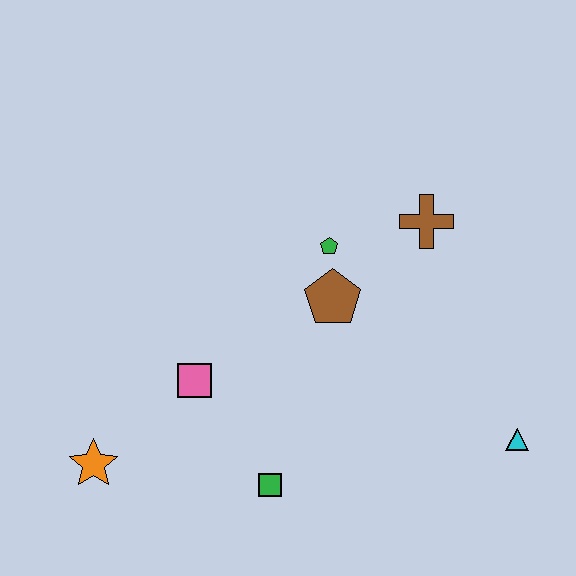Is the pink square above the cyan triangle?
Yes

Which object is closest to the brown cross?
The green pentagon is closest to the brown cross.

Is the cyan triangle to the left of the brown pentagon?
No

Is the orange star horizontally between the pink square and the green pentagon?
No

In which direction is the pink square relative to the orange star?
The pink square is to the right of the orange star.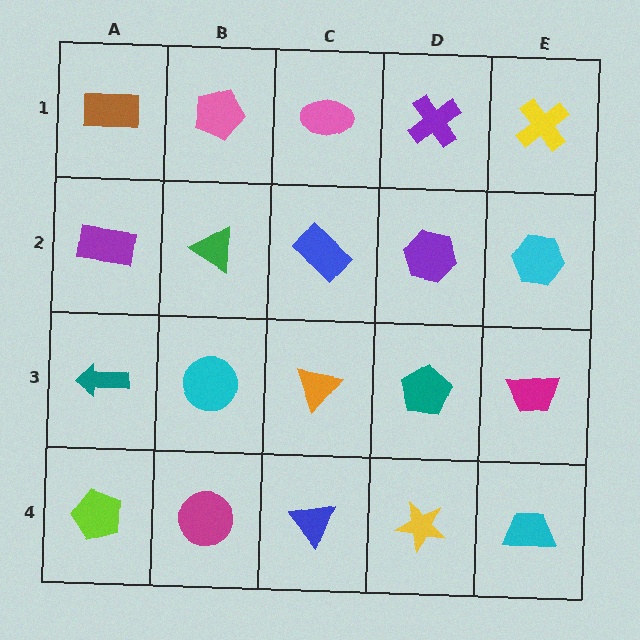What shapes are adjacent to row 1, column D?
A purple hexagon (row 2, column D), a pink ellipse (row 1, column C), a yellow cross (row 1, column E).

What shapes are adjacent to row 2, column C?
A pink ellipse (row 1, column C), an orange triangle (row 3, column C), a green triangle (row 2, column B), a purple hexagon (row 2, column D).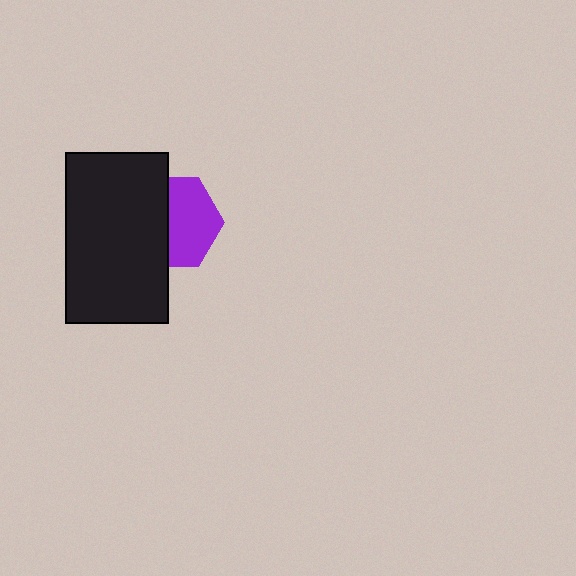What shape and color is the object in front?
The object in front is a black rectangle.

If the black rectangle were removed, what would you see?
You would see the complete purple hexagon.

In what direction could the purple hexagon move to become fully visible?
The purple hexagon could move right. That would shift it out from behind the black rectangle entirely.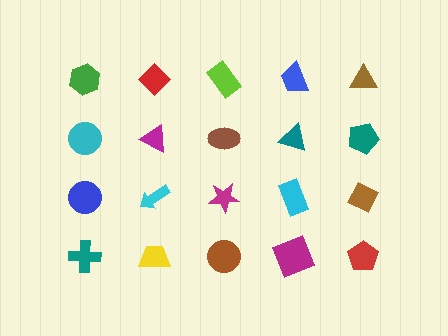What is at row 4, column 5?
A red pentagon.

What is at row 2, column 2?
A magenta triangle.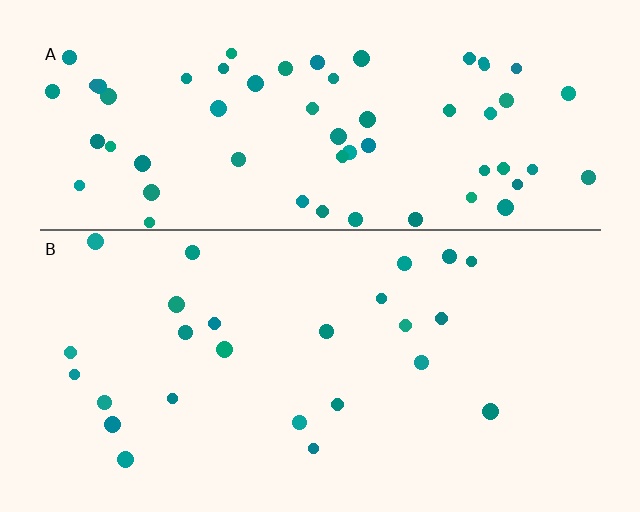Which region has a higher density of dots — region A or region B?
A (the top).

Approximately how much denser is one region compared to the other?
Approximately 2.5× — region A over region B.